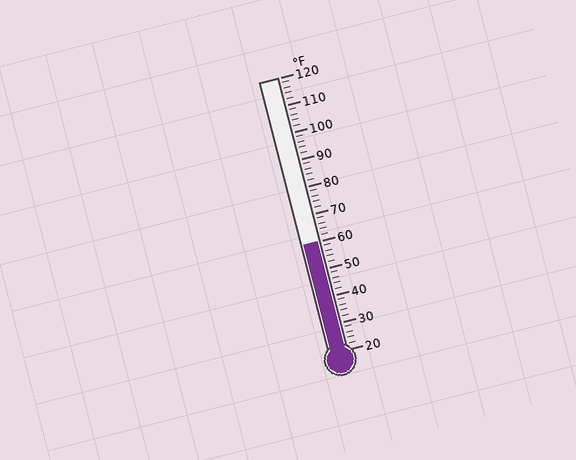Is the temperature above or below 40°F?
The temperature is above 40°F.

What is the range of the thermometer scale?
The thermometer scale ranges from 20°F to 120°F.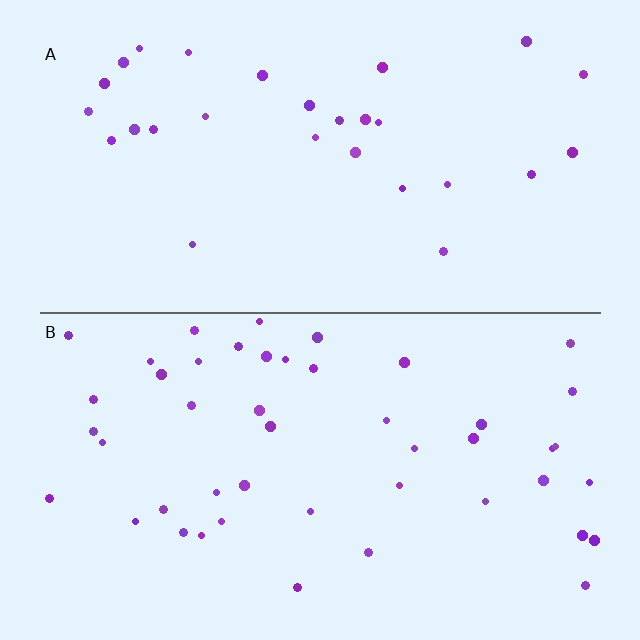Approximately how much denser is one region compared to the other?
Approximately 1.7× — region B over region A.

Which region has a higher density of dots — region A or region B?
B (the bottom).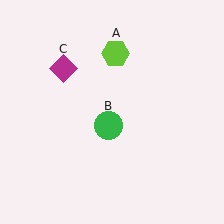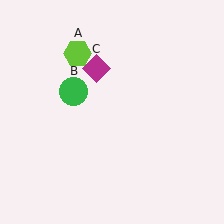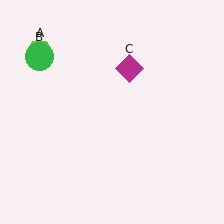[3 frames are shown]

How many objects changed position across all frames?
3 objects changed position: lime hexagon (object A), green circle (object B), magenta diamond (object C).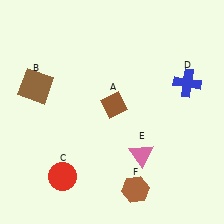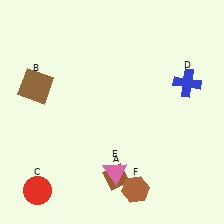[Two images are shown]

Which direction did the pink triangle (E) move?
The pink triangle (E) moved left.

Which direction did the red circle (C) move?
The red circle (C) moved left.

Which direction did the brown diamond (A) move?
The brown diamond (A) moved down.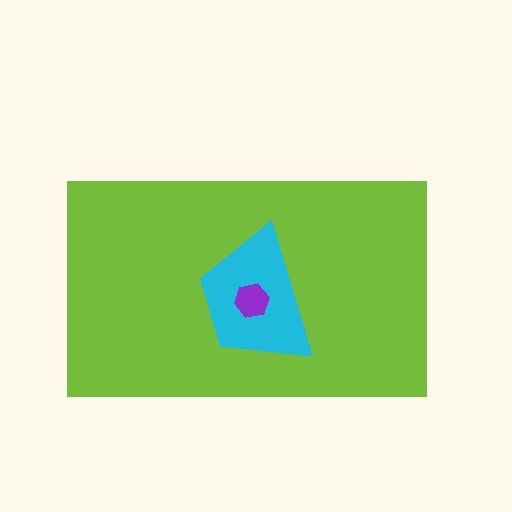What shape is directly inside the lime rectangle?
The cyan trapezoid.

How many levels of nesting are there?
3.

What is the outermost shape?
The lime rectangle.